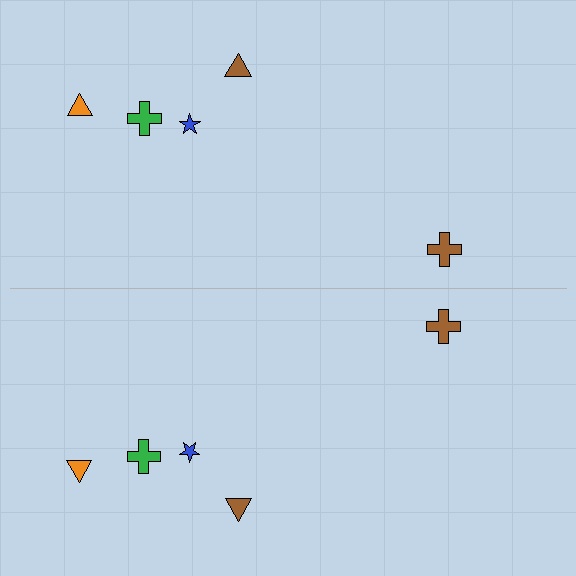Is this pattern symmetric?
Yes, this pattern has bilateral (reflection) symmetry.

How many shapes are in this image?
There are 10 shapes in this image.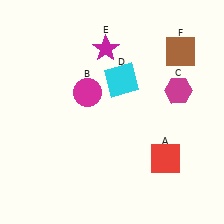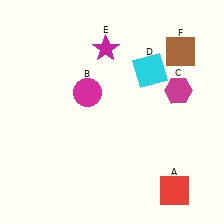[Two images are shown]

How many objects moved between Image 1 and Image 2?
2 objects moved between the two images.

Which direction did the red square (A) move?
The red square (A) moved down.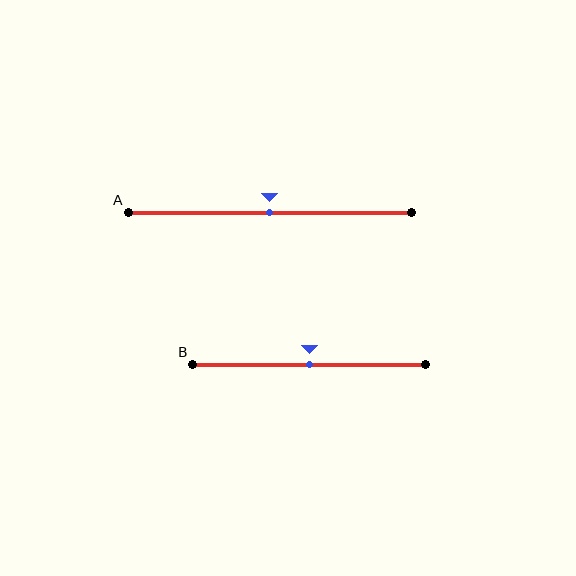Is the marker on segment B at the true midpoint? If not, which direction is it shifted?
Yes, the marker on segment B is at the true midpoint.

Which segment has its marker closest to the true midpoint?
Segment A has its marker closest to the true midpoint.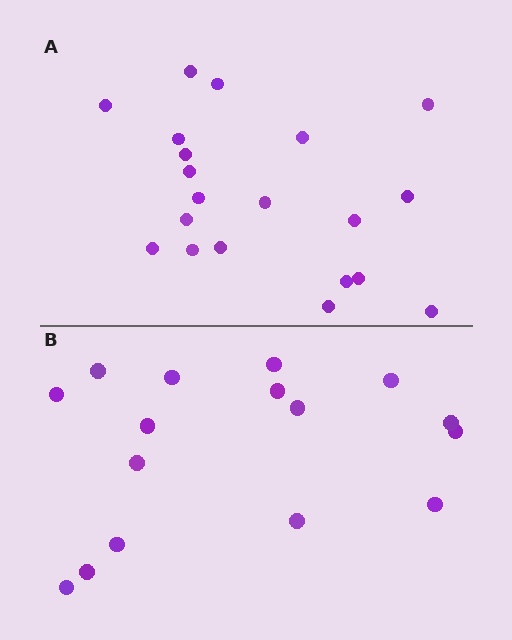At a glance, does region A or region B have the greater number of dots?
Region A (the top region) has more dots.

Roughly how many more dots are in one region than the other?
Region A has about 4 more dots than region B.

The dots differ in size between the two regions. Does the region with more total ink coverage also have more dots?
No. Region B has more total ink coverage because its dots are larger, but region A actually contains more individual dots. Total area can be misleading — the number of items is what matters here.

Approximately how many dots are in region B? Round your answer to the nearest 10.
About 20 dots. (The exact count is 16, which rounds to 20.)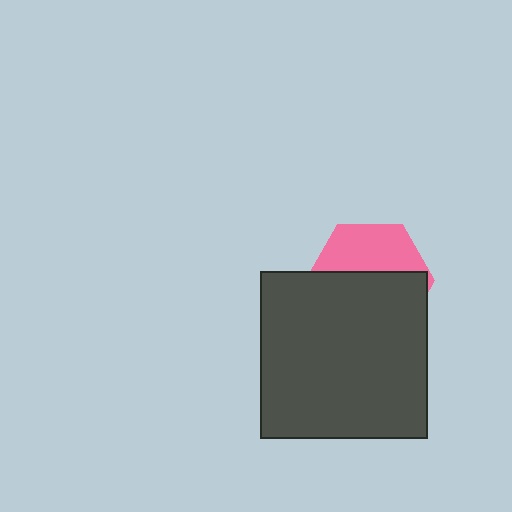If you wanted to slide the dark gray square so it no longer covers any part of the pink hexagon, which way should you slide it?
Slide it down — that is the most direct way to separate the two shapes.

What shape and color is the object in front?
The object in front is a dark gray square.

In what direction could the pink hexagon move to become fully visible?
The pink hexagon could move up. That would shift it out from behind the dark gray square entirely.